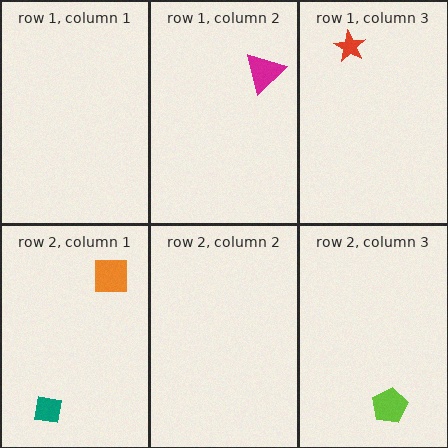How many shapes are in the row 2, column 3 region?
1.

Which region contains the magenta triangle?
The row 1, column 2 region.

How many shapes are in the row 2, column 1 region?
2.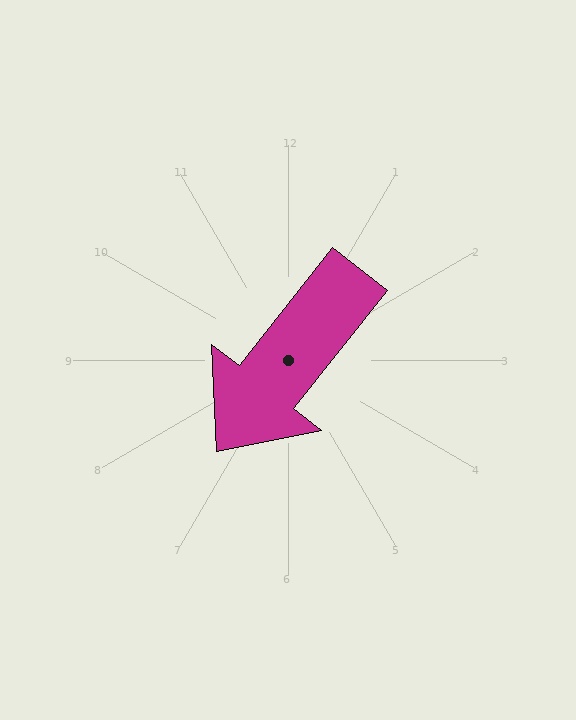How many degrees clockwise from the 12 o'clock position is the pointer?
Approximately 218 degrees.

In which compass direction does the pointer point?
Southwest.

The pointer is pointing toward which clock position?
Roughly 7 o'clock.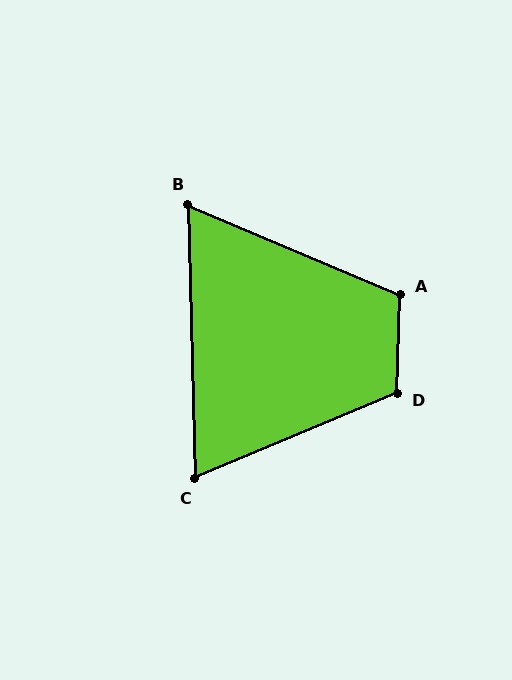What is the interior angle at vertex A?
Approximately 111 degrees (obtuse).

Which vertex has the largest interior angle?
D, at approximately 114 degrees.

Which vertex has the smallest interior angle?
B, at approximately 66 degrees.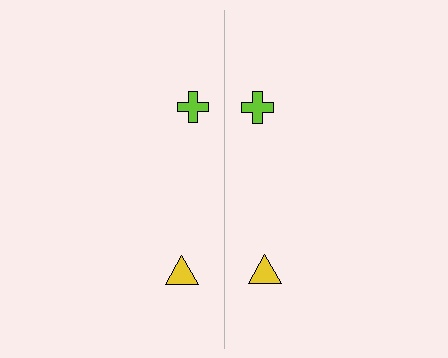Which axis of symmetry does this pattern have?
The pattern has a vertical axis of symmetry running through the center of the image.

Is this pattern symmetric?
Yes, this pattern has bilateral (reflection) symmetry.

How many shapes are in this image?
There are 4 shapes in this image.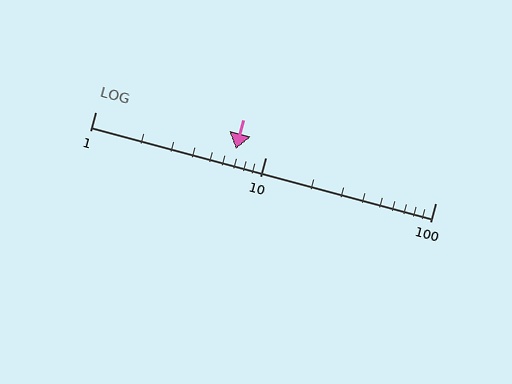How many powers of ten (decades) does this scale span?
The scale spans 2 decades, from 1 to 100.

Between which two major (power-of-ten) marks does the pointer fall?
The pointer is between 1 and 10.